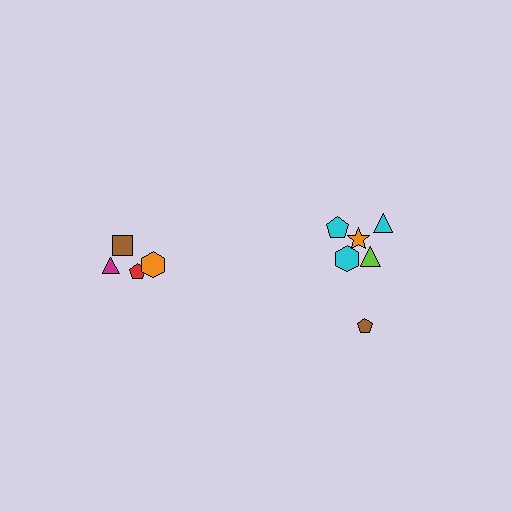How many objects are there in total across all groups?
There are 10 objects.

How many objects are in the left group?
There are 4 objects.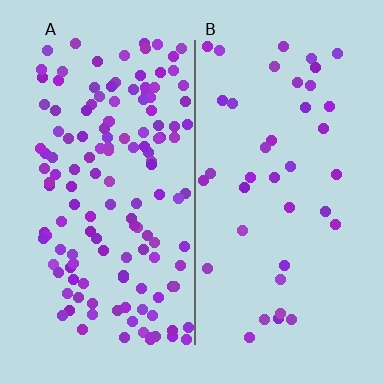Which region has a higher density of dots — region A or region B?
A (the left).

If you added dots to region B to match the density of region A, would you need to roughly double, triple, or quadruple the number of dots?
Approximately quadruple.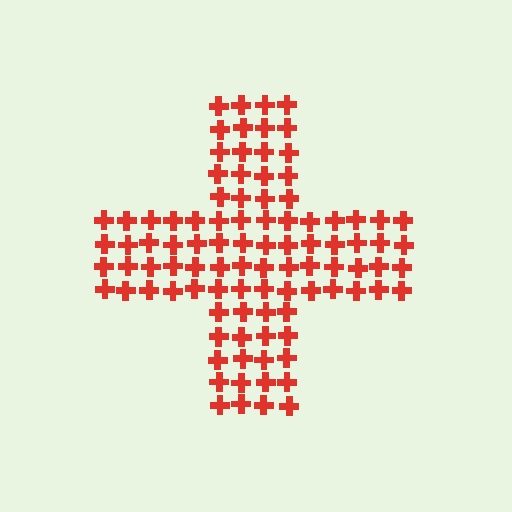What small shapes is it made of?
It is made of small crosses.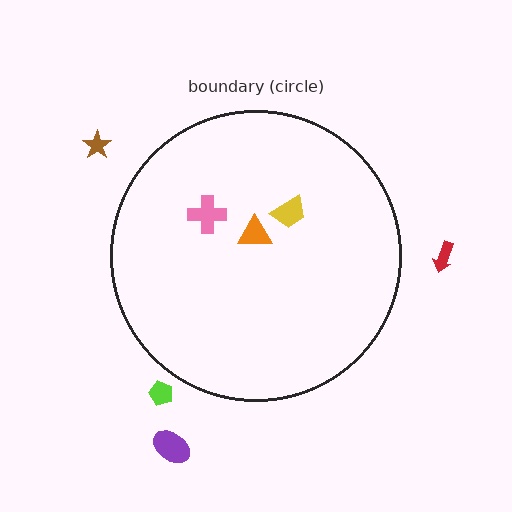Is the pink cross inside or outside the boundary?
Inside.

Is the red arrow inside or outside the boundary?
Outside.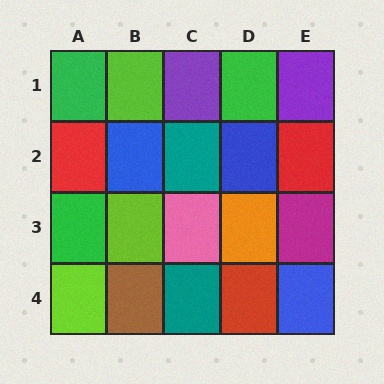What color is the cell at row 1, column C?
Purple.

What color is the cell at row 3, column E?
Magenta.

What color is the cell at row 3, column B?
Lime.